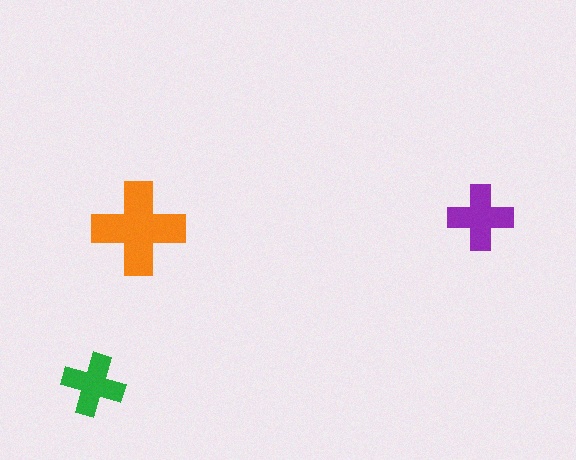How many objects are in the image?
There are 3 objects in the image.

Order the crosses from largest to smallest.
the orange one, the purple one, the green one.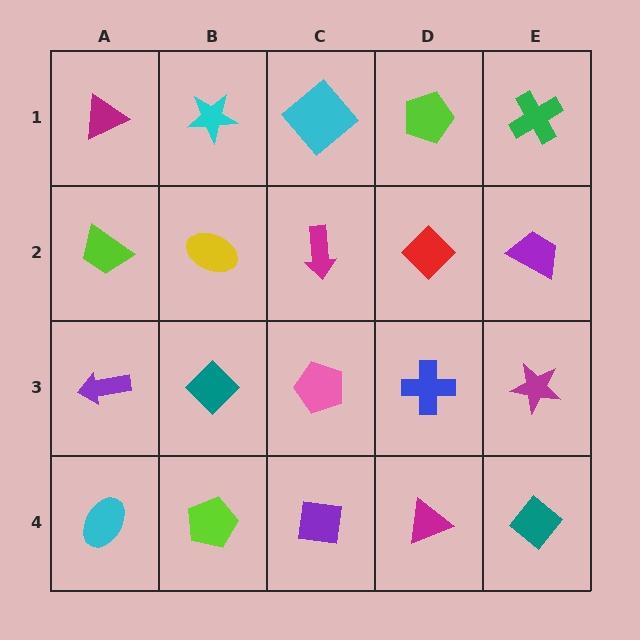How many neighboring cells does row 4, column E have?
2.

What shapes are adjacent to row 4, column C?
A pink pentagon (row 3, column C), a lime pentagon (row 4, column B), a magenta triangle (row 4, column D).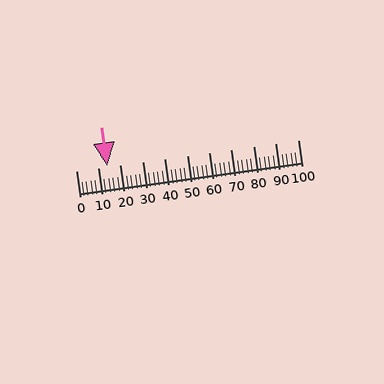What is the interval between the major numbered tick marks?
The major tick marks are spaced 10 units apart.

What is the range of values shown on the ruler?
The ruler shows values from 0 to 100.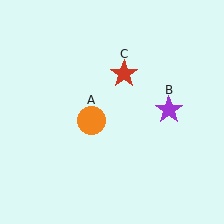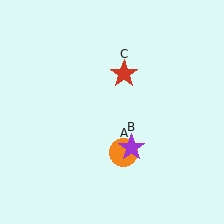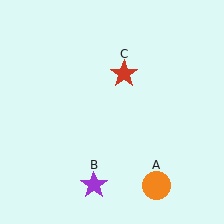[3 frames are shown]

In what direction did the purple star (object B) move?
The purple star (object B) moved down and to the left.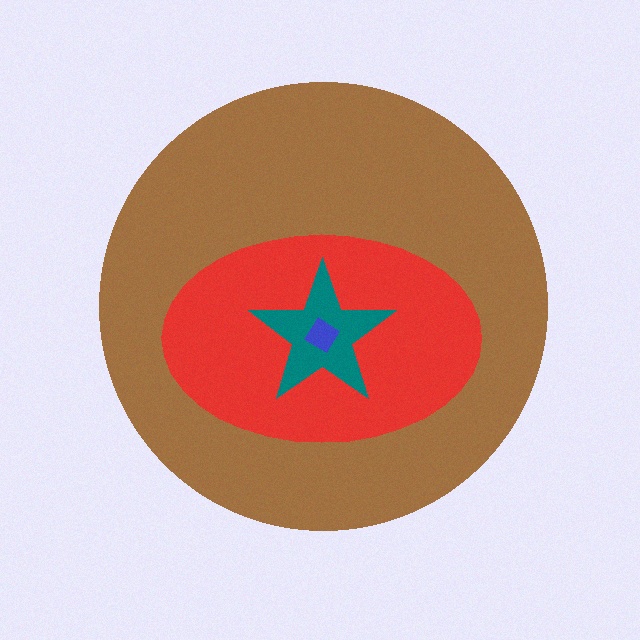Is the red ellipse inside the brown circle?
Yes.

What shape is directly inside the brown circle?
The red ellipse.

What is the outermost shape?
The brown circle.